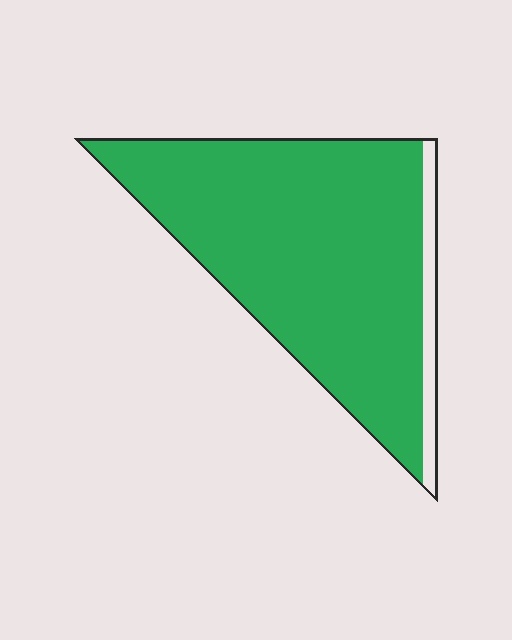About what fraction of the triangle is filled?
About nine tenths (9/10).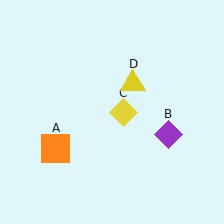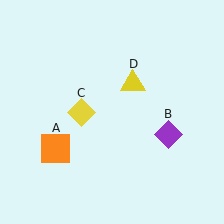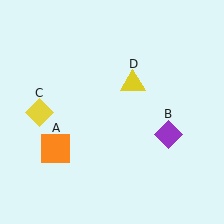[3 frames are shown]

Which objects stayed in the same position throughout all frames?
Orange square (object A) and purple diamond (object B) and yellow triangle (object D) remained stationary.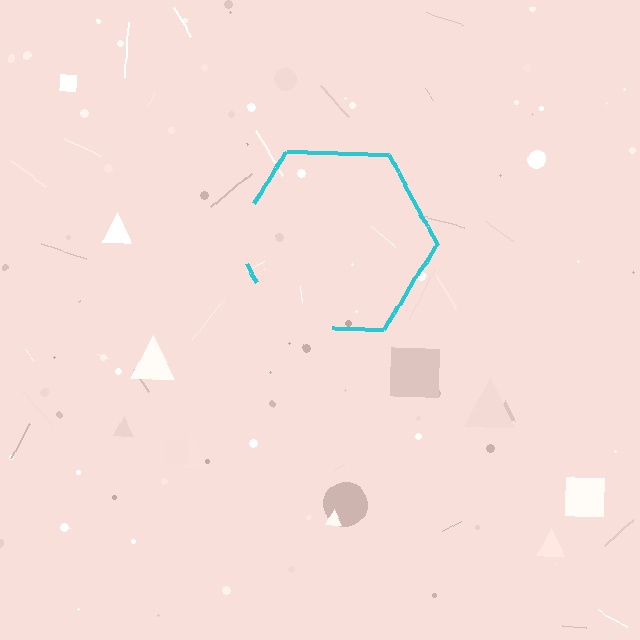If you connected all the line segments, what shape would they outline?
They would outline a hexagon.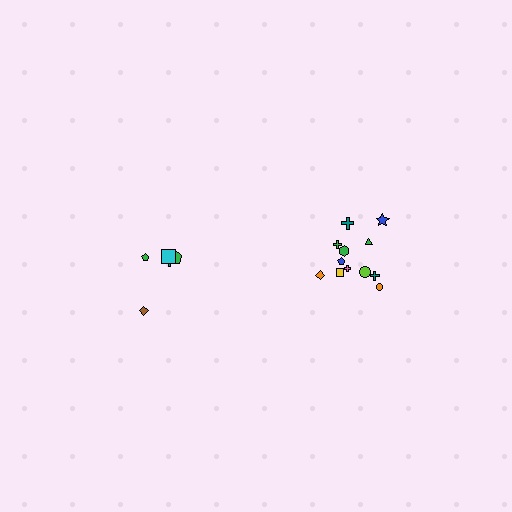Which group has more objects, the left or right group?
The right group.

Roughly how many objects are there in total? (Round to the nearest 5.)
Roughly 15 objects in total.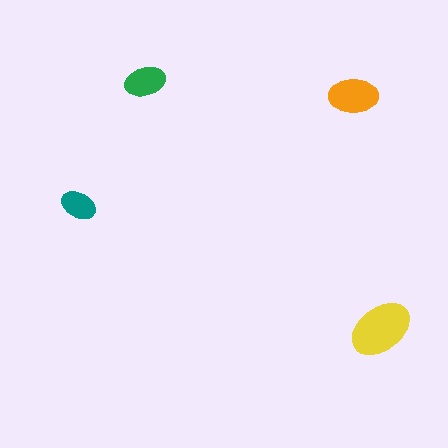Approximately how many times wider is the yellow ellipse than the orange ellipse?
About 1.5 times wider.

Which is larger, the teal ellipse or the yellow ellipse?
The yellow one.